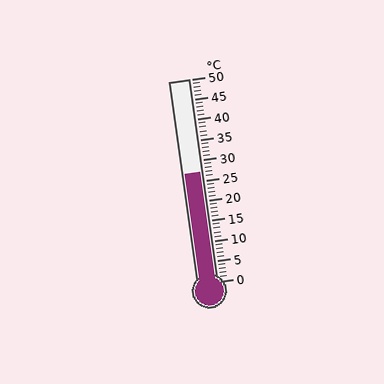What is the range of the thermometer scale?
The thermometer scale ranges from 0°C to 50°C.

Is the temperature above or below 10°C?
The temperature is above 10°C.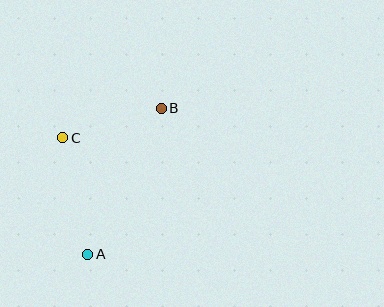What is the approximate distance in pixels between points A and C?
The distance between A and C is approximately 119 pixels.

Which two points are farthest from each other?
Points A and B are farthest from each other.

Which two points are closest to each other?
Points B and C are closest to each other.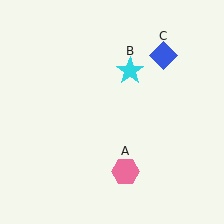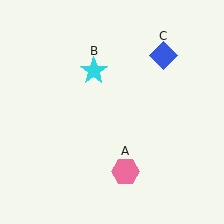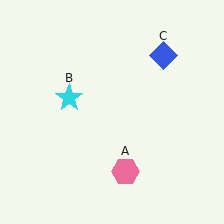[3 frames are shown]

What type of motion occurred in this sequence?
The cyan star (object B) rotated counterclockwise around the center of the scene.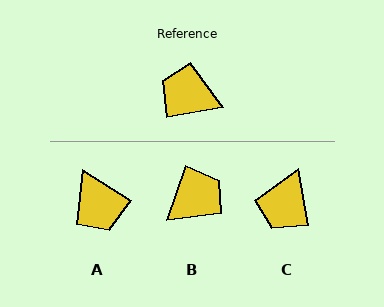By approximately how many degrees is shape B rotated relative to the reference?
Approximately 120 degrees clockwise.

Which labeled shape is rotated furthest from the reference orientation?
A, about 137 degrees away.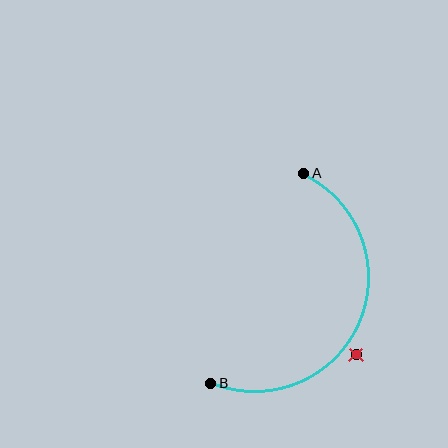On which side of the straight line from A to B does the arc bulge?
The arc bulges to the right of the straight line connecting A and B.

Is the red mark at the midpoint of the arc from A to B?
No — the red mark does not lie on the arc at all. It sits slightly outside the curve.